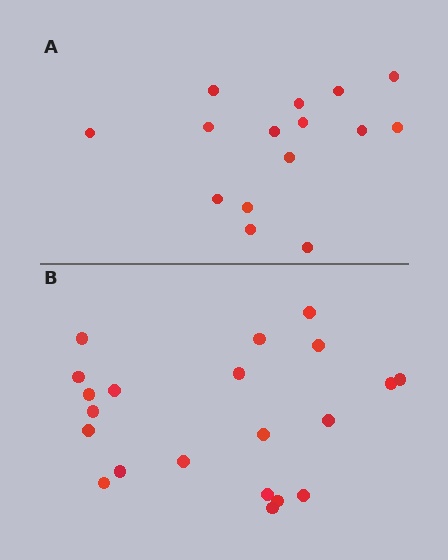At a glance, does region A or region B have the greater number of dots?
Region B (the bottom region) has more dots.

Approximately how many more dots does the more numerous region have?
Region B has about 6 more dots than region A.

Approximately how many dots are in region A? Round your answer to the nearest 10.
About 20 dots. (The exact count is 15, which rounds to 20.)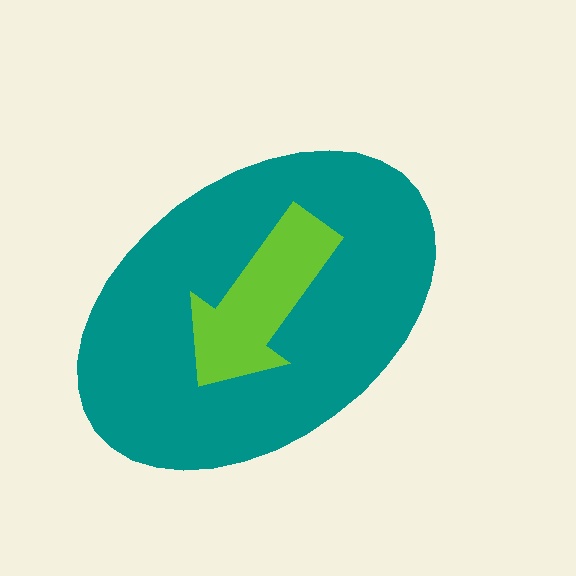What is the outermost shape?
The teal ellipse.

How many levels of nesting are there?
2.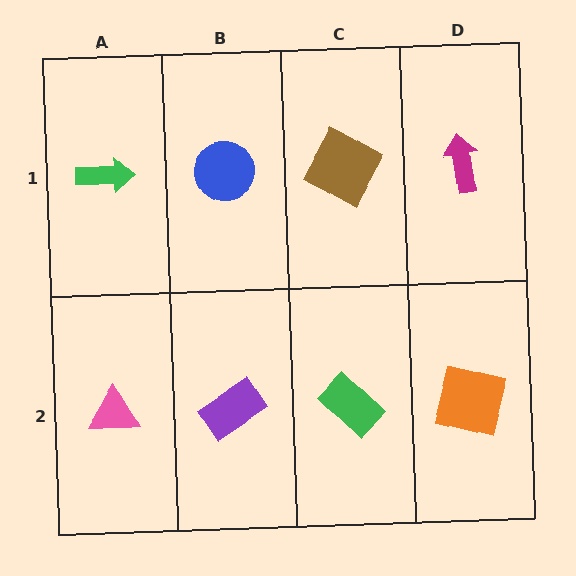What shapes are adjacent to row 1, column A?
A pink triangle (row 2, column A), a blue circle (row 1, column B).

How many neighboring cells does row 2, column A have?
2.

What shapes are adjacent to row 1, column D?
An orange square (row 2, column D), a brown square (row 1, column C).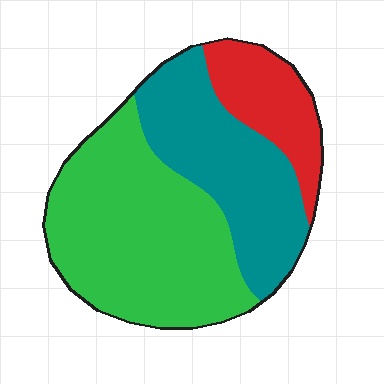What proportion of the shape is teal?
Teal covers around 35% of the shape.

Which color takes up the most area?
Green, at roughly 50%.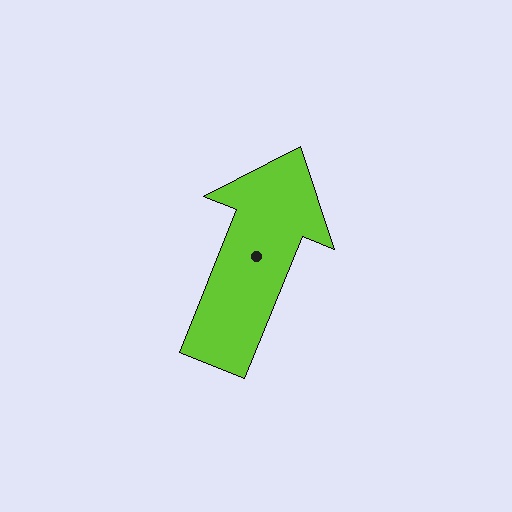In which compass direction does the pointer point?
North.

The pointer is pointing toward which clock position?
Roughly 1 o'clock.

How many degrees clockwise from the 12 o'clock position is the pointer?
Approximately 22 degrees.